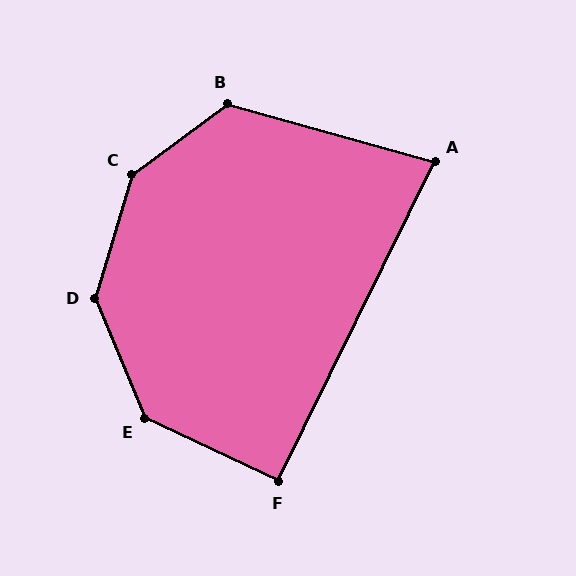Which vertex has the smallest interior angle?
A, at approximately 79 degrees.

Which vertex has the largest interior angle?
C, at approximately 143 degrees.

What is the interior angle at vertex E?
Approximately 138 degrees (obtuse).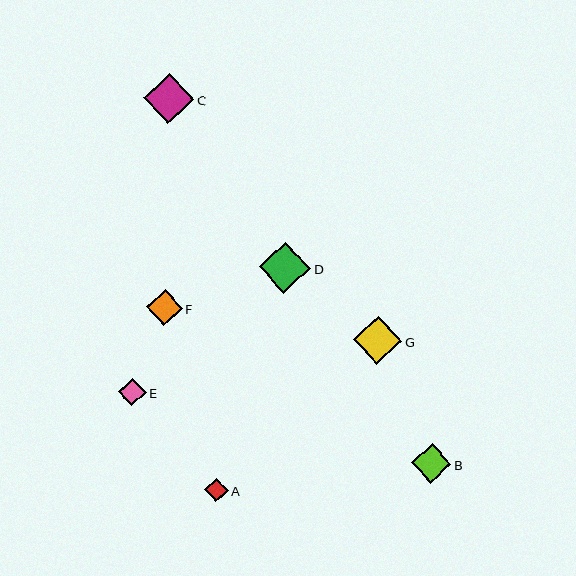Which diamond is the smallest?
Diamond A is the smallest with a size of approximately 23 pixels.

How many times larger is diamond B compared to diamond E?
Diamond B is approximately 1.4 times the size of diamond E.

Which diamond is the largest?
Diamond D is the largest with a size of approximately 52 pixels.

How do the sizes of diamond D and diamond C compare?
Diamond D and diamond C are approximately the same size.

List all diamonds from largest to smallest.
From largest to smallest: D, C, G, B, F, E, A.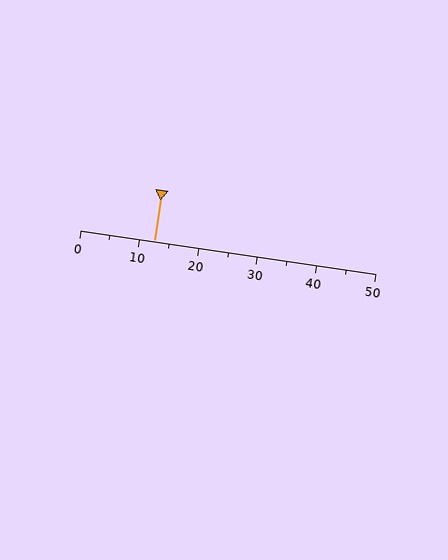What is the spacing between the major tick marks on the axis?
The major ticks are spaced 10 apart.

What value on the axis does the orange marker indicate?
The marker indicates approximately 12.5.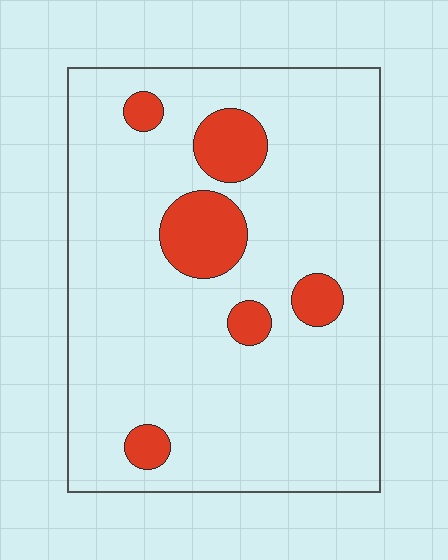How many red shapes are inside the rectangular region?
6.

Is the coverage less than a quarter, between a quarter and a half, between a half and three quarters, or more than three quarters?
Less than a quarter.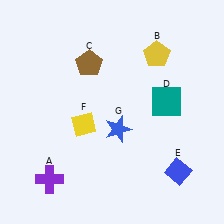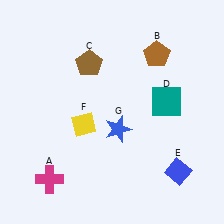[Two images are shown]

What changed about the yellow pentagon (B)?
In Image 1, B is yellow. In Image 2, it changed to brown.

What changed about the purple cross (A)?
In Image 1, A is purple. In Image 2, it changed to magenta.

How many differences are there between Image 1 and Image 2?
There are 2 differences between the two images.